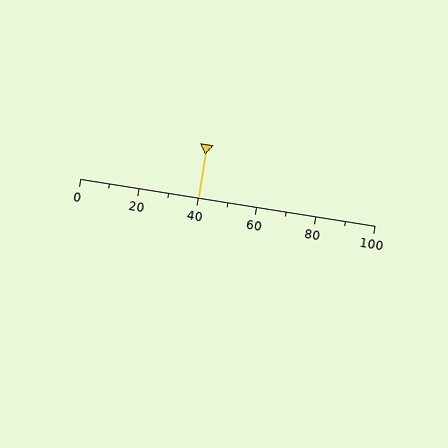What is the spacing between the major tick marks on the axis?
The major ticks are spaced 20 apart.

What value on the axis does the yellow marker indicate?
The marker indicates approximately 40.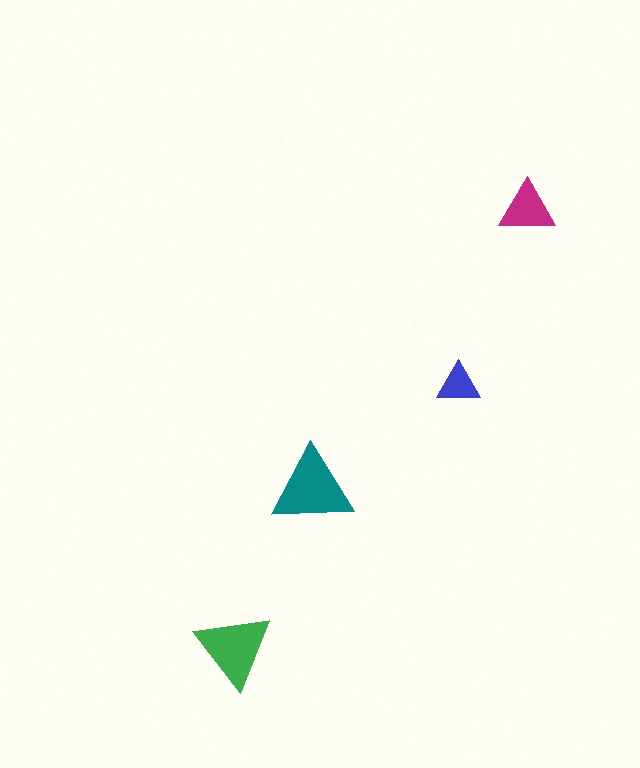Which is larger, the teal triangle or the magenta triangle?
The teal one.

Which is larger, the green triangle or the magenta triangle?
The green one.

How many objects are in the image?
There are 4 objects in the image.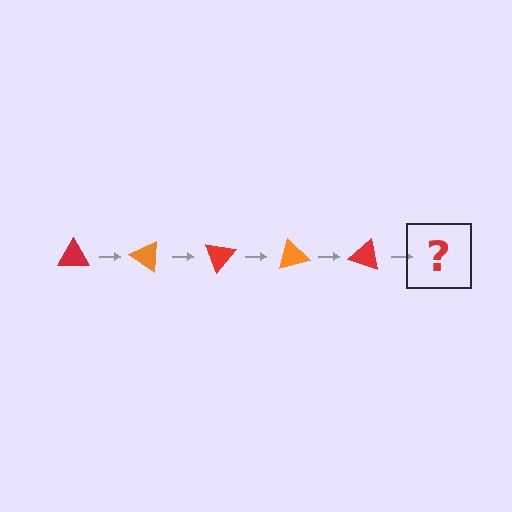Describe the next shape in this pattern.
It should be an orange triangle, rotated 175 degrees from the start.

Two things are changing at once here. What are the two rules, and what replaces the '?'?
The two rules are that it rotates 35 degrees each step and the color cycles through red and orange. The '?' should be an orange triangle, rotated 175 degrees from the start.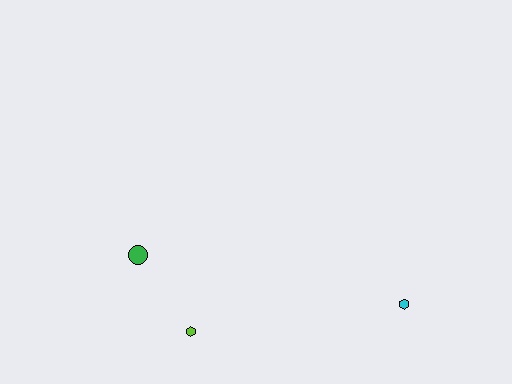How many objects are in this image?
There are 3 objects.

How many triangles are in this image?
There are no triangles.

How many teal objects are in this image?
There are no teal objects.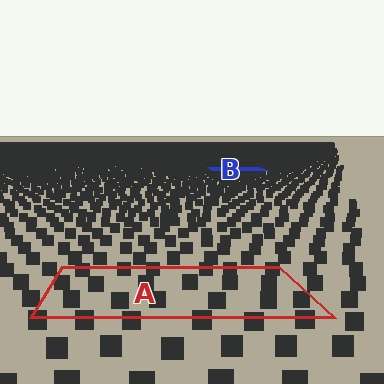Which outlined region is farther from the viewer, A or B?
Region B is farther from the viewer — the texture elements inside it appear smaller and more densely packed.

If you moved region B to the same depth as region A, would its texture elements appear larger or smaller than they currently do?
They would appear larger. At a closer depth, the same texture elements are projected at a bigger on-screen size.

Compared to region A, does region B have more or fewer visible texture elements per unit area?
Region B has more texture elements per unit area — they are packed more densely because it is farther away.